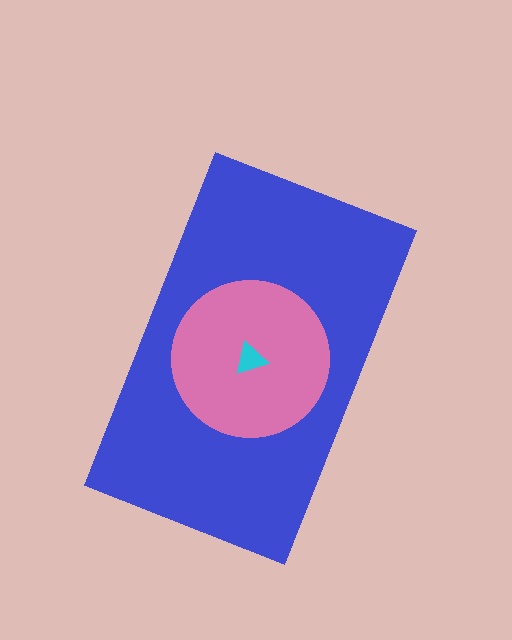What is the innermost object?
The cyan triangle.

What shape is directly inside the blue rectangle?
The pink circle.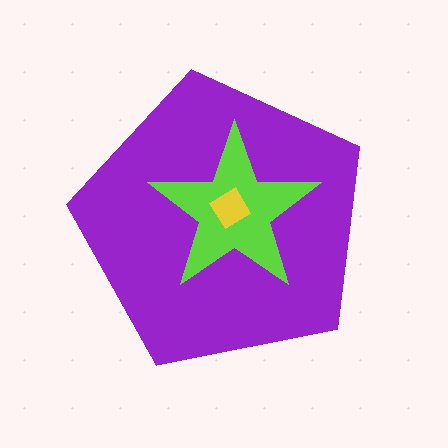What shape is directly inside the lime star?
The yellow diamond.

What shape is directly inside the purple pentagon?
The lime star.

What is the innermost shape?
The yellow diamond.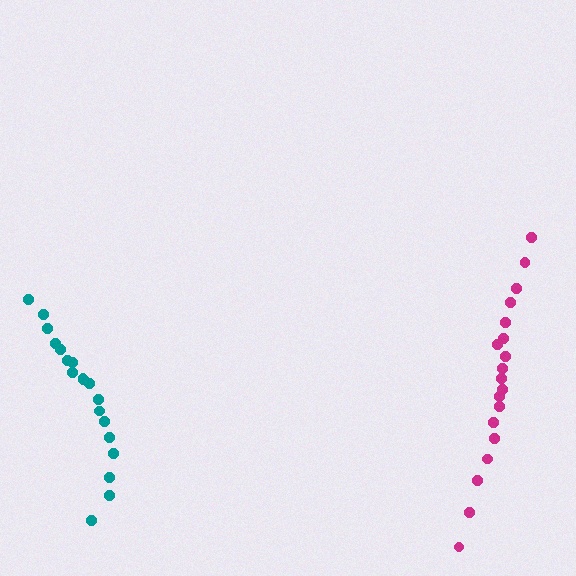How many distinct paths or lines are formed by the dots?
There are 2 distinct paths.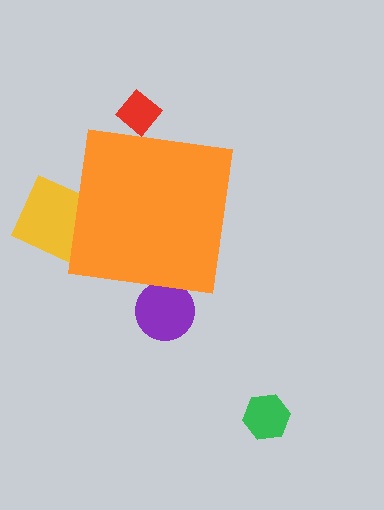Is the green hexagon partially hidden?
No, the green hexagon is fully visible.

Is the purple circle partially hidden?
Yes, the purple circle is partially hidden behind the orange square.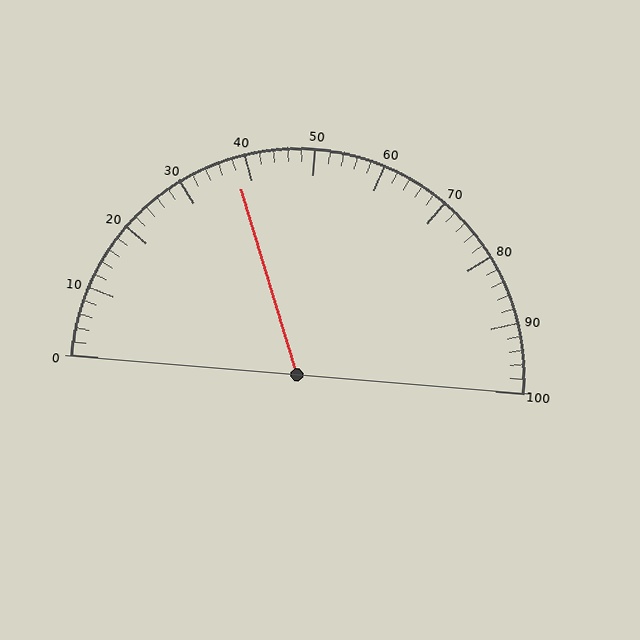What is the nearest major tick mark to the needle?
The nearest major tick mark is 40.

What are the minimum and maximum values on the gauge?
The gauge ranges from 0 to 100.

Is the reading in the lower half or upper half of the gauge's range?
The reading is in the lower half of the range (0 to 100).